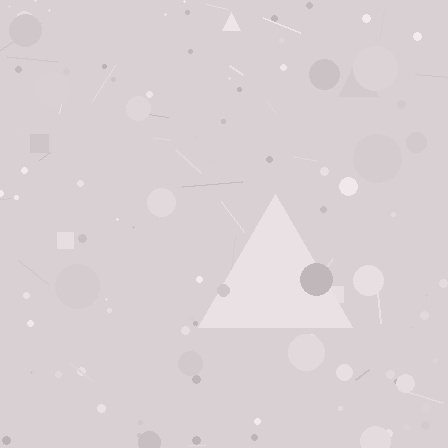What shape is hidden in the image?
A triangle is hidden in the image.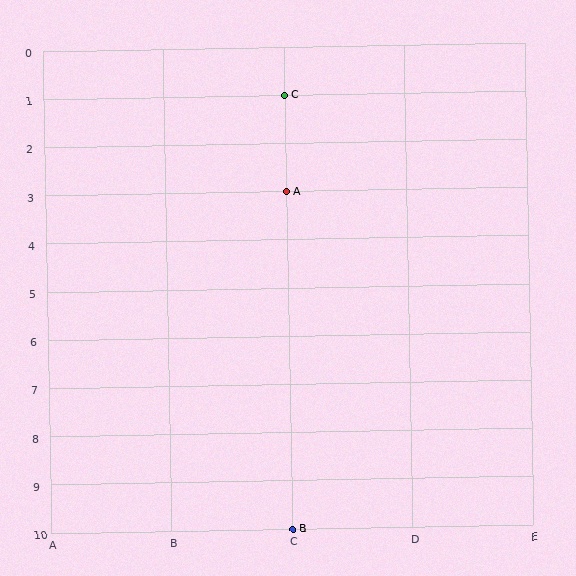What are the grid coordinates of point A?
Point A is at grid coordinates (C, 3).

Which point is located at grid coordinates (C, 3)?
Point A is at (C, 3).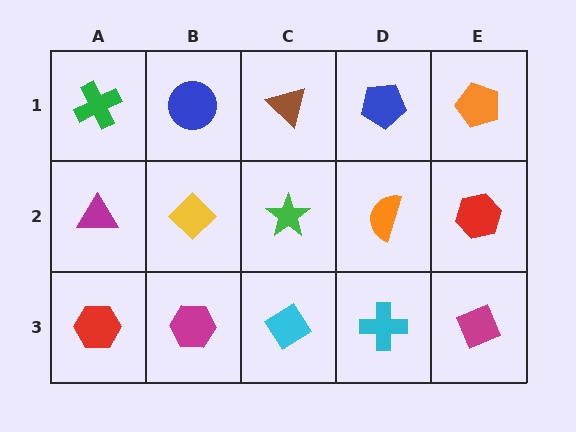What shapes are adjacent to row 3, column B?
A yellow diamond (row 2, column B), a red hexagon (row 3, column A), a cyan diamond (row 3, column C).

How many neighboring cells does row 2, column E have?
3.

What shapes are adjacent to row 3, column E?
A red hexagon (row 2, column E), a cyan cross (row 3, column D).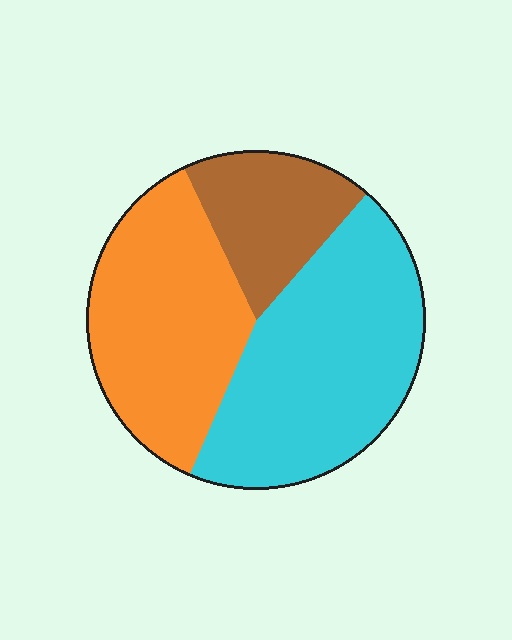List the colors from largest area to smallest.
From largest to smallest: cyan, orange, brown.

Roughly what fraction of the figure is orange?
Orange covers 37% of the figure.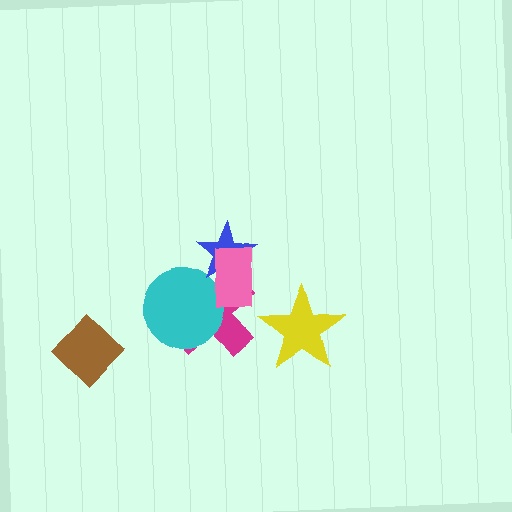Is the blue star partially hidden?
Yes, it is partially covered by another shape.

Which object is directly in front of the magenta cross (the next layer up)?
The cyan circle is directly in front of the magenta cross.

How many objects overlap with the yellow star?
0 objects overlap with the yellow star.